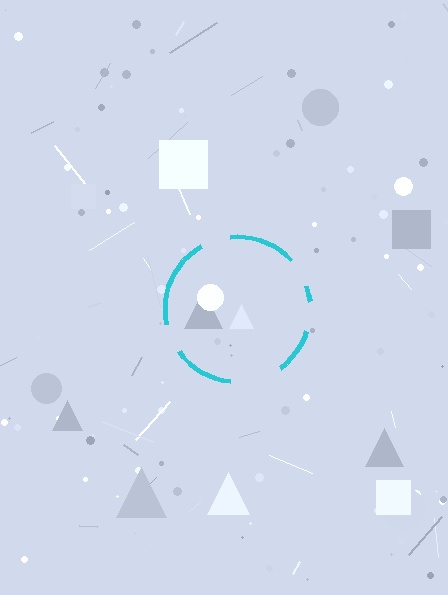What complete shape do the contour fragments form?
The contour fragments form a circle.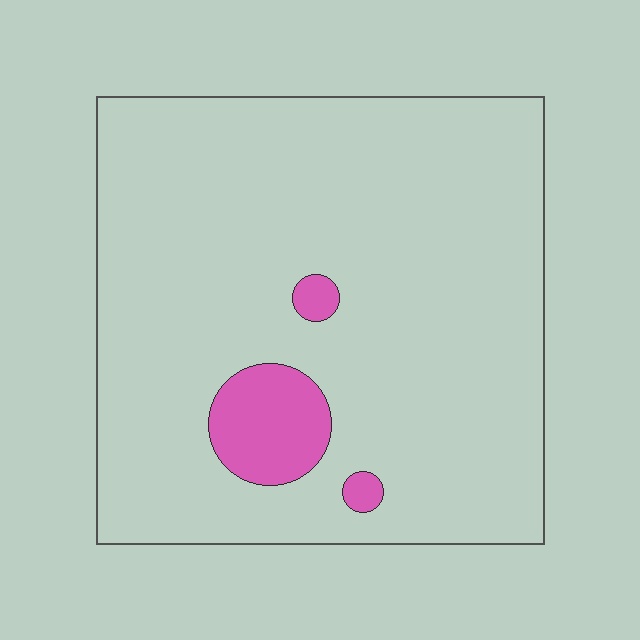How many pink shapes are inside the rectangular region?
3.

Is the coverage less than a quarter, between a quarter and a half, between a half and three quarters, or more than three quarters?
Less than a quarter.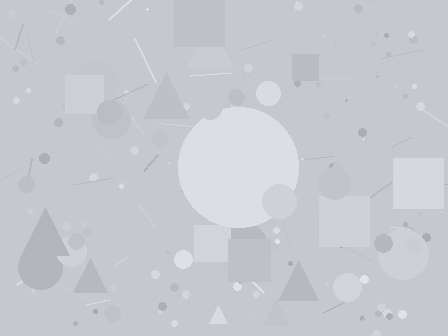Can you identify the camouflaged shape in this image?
The camouflaged shape is a circle.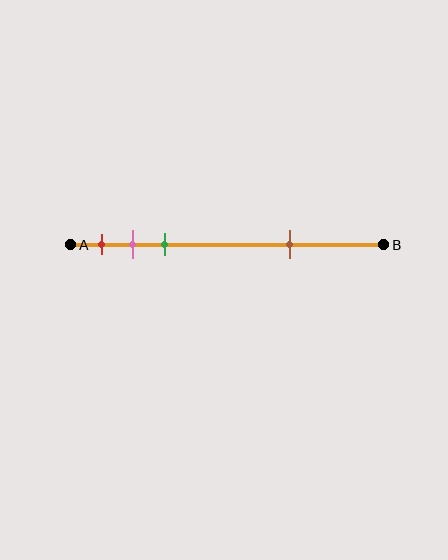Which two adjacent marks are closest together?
The pink and green marks are the closest adjacent pair.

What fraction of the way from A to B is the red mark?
The red mark is approximately 10% (0.1) of the way from A to B.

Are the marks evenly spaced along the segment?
No, the marks are not evenly spaced.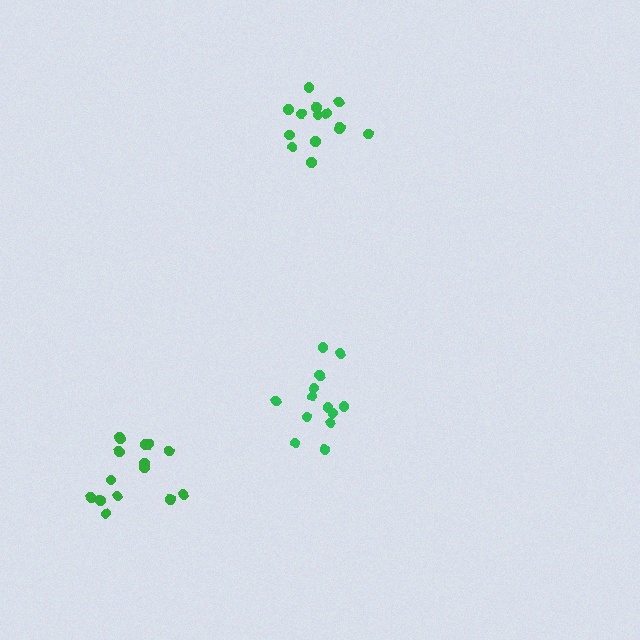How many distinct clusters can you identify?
There are 3 distinct clusters.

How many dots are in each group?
Group 1: 16 dots, Group 2: 15 dots, Group 3: 13 dots (44 total).